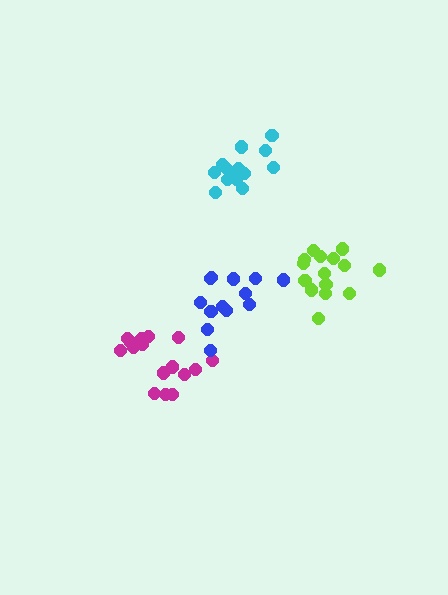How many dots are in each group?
Group 1: 15 dots, Group 2: 16 dots, Group 3: 14 dots, Group 4: 13 dots (58 total).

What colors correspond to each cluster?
The clusters are colored: lime, magenta, cyan, blue.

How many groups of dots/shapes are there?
There are 4 groups.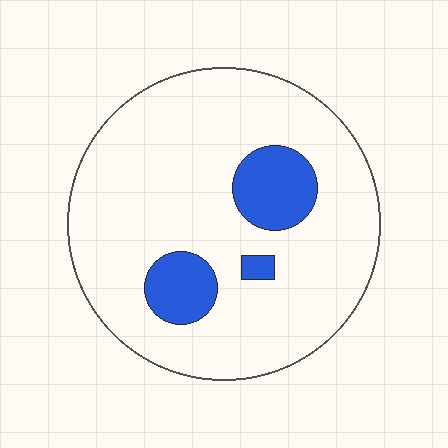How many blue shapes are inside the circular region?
3.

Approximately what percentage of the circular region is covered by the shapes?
Approximately 15%.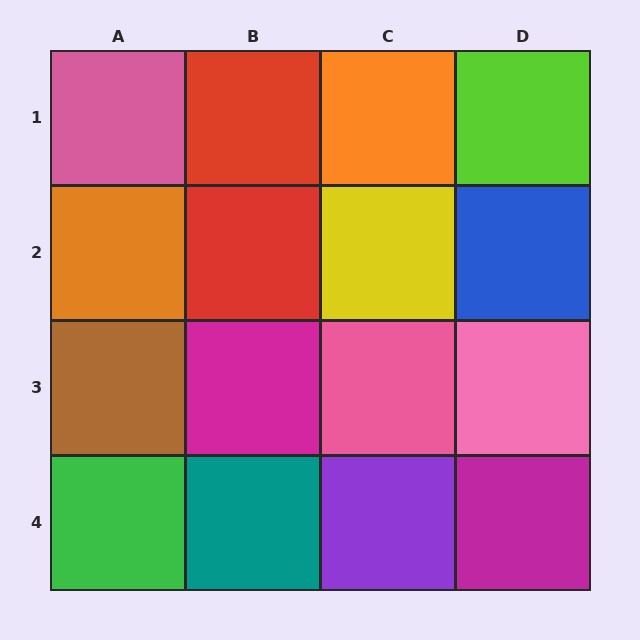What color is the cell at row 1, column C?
Orange.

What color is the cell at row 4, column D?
Magenta.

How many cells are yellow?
1 cell is yellow.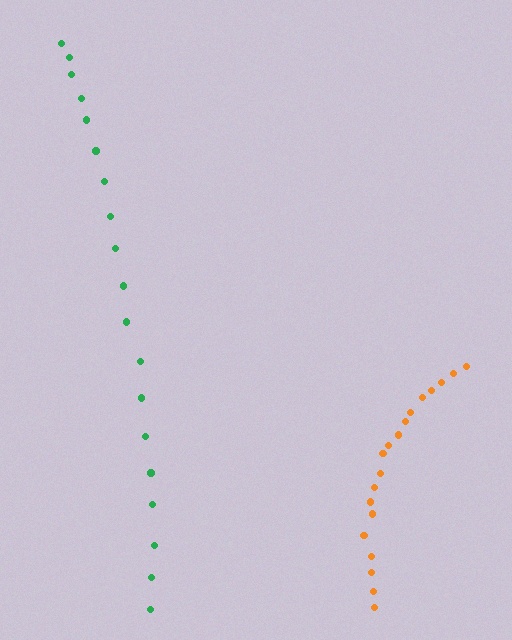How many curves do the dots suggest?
There are 2 distinct paths.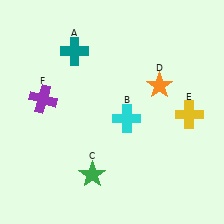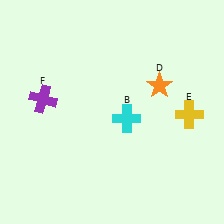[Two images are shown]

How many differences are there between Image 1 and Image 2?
There are 2 differences between the two images.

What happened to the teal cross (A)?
The teal cross (A) was removed in Image 2. It was in the top-left area of Image 1.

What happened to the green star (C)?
The green star (C) was removed in Image 2. It was in the bottom-left area of Image 1.